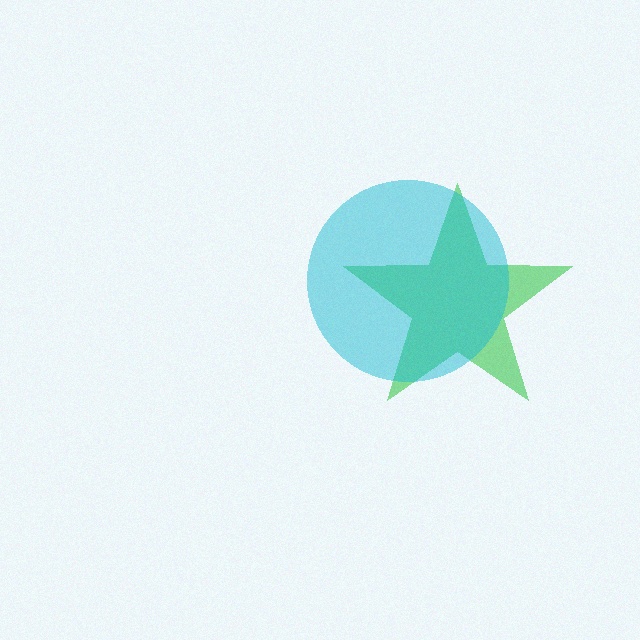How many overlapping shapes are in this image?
There are 2 overlapping shapes in the image.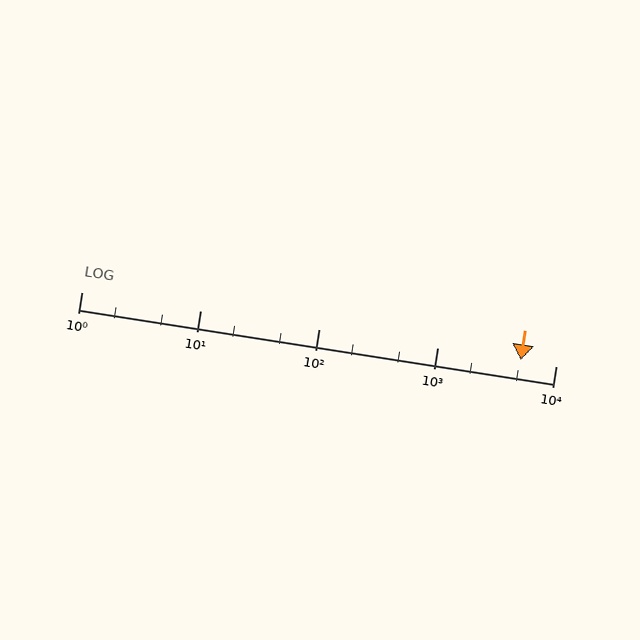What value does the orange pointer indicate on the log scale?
The pointer indicates approximately 5100.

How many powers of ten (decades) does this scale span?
The scale spans 4 decades, from 1 to 10000.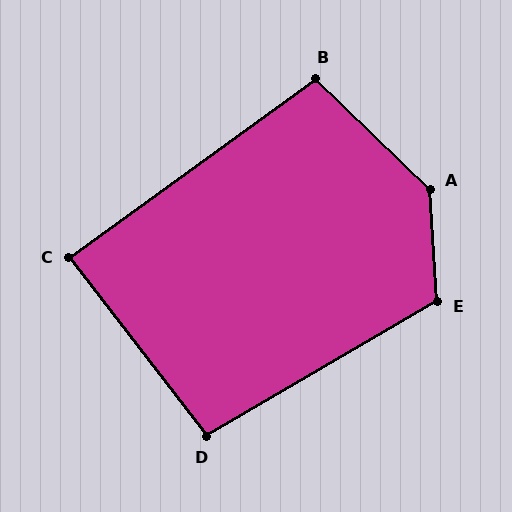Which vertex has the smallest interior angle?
C, at approximately 88 degrees.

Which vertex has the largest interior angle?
A, at approximately 137 degrees.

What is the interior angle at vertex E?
Approximately 117 degrees (obtuse).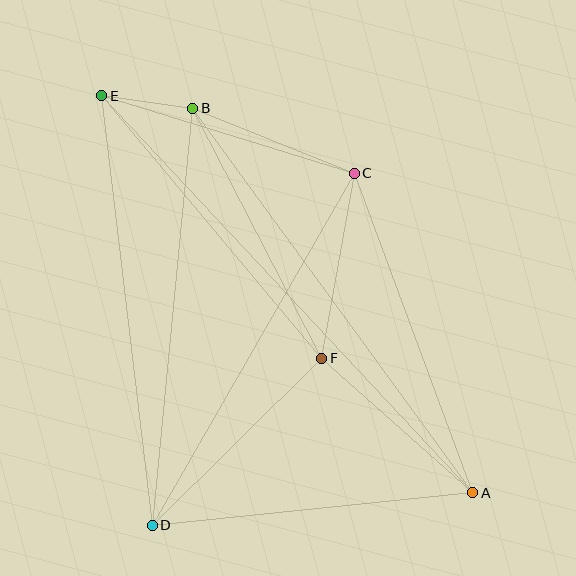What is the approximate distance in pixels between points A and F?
The distance between A and F is approximately 203 pixels.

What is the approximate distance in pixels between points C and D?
The distance between C and D is approximately 406 pixels.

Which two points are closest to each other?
Points B and E are closest to each other.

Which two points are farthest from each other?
Points A and E are farthest from each other.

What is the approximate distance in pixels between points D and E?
The distance between D and E is approximately 433 pixels.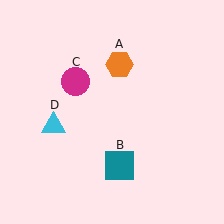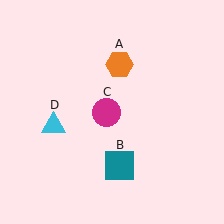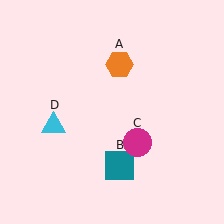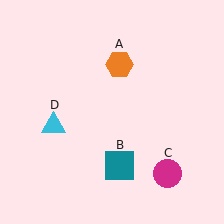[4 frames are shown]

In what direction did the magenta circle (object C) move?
The magenta circle (object C) moved down and to the right.